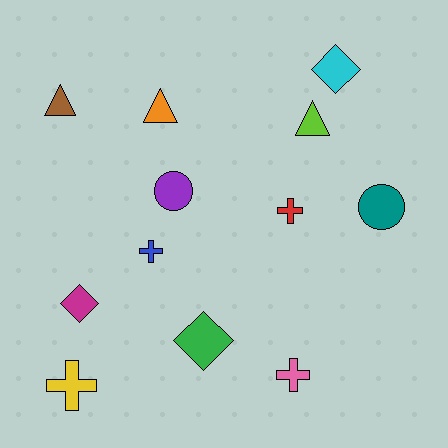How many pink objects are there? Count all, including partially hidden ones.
There is 1 pink object.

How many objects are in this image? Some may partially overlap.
There are 12 objects.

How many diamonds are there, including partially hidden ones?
There are 3 diamonds.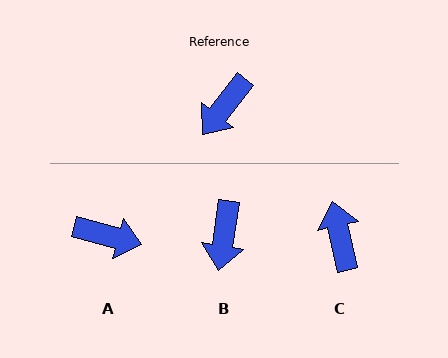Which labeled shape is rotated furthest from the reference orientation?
C, about 129 degrees away.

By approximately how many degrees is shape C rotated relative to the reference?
Approximately 129 degrees clockwise.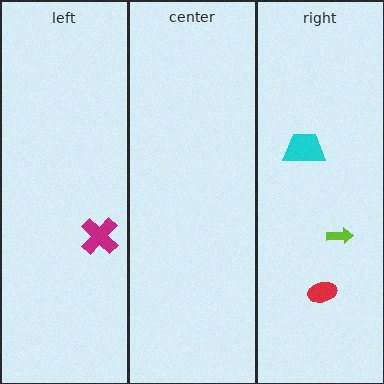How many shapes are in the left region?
1.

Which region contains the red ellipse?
The right region.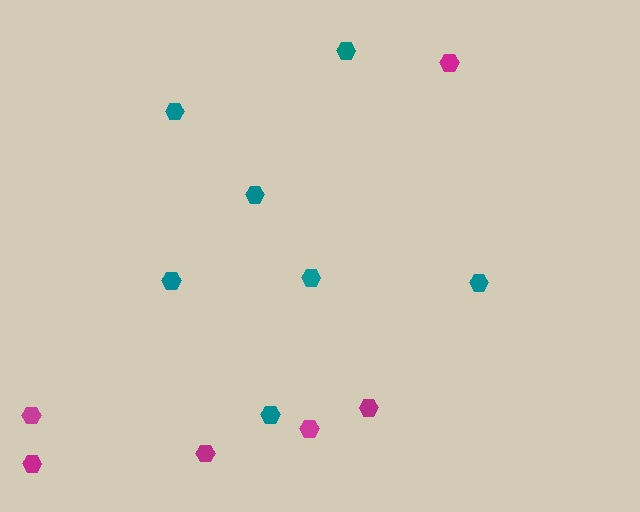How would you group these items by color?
There are 2 groups: one group of magenta hexagons (6) and one group of teal hexagons (7).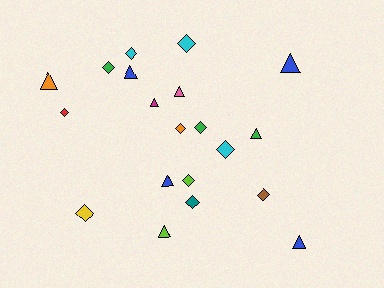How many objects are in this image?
There are 20 objects.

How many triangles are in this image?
There are 9 triangles.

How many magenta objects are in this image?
There is 1 magenta object.